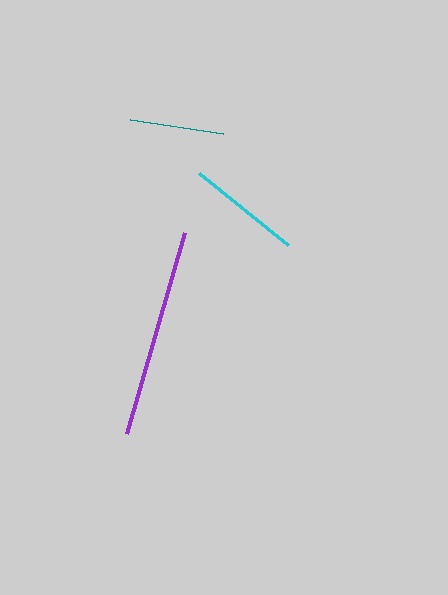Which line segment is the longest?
The purple line is the longest at approximately 209 pixels.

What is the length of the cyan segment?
The cyan segment is approximately 114 pixels long.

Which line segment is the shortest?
The teal line is the shortest at approximately 94 pixels.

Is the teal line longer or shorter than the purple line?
The purple line is longer than the teal line.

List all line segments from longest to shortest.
From longest to shortest: purple, cyan, teal.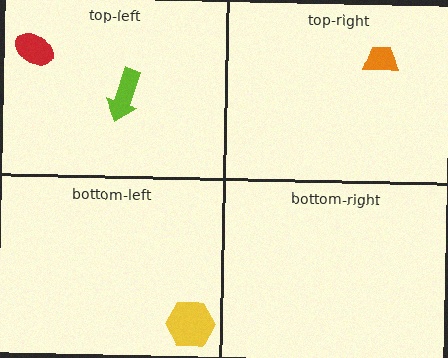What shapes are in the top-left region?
The lime arrow, the red ellipse.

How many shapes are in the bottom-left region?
1.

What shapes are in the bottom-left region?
The yellow hexagon.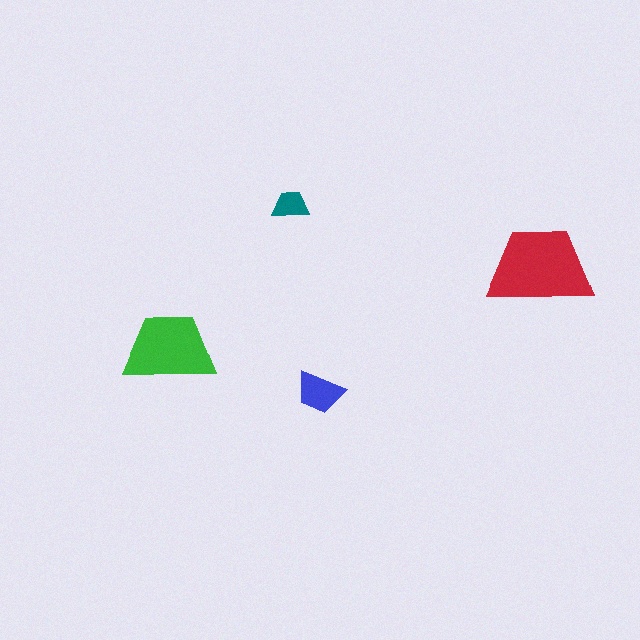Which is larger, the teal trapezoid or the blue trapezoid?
The blue one.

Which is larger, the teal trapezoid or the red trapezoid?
The red one.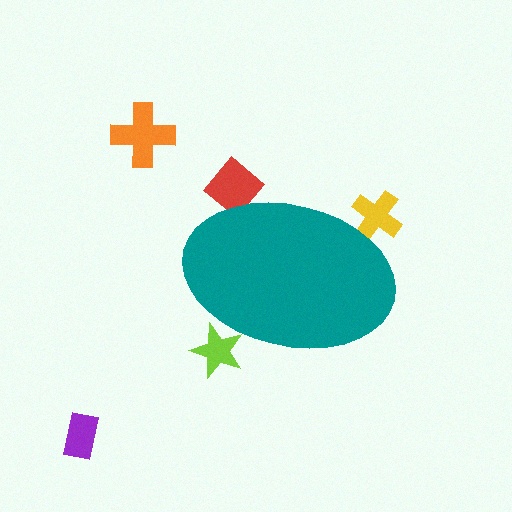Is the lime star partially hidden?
Yes, the lime star is partially hidden behind the teal ellipse.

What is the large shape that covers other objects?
A teal ellipse.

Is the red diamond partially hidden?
Yes, the red diamond is partially hidden behind the teal ellipse.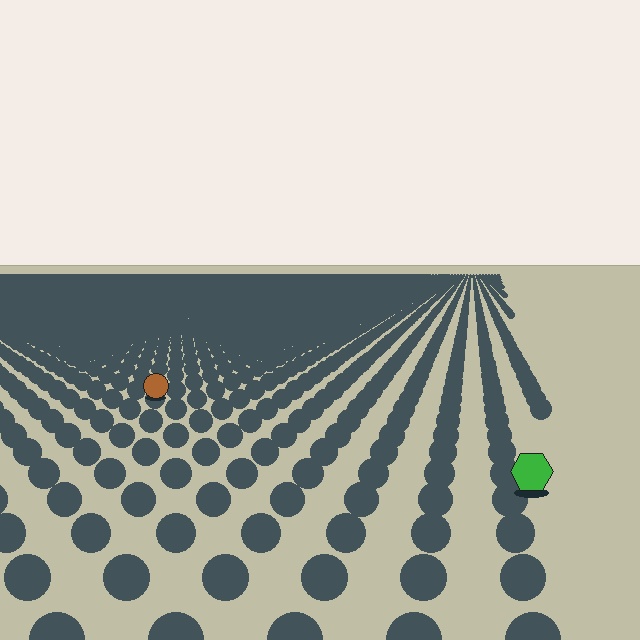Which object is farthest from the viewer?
The brown circle is farthest from the viewer. It appears smaller and the ground texture around it is denser.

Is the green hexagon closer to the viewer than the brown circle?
Yes. The green hexagon is closer — you can tell from the texture gradient: the ground texture is coarser near it.